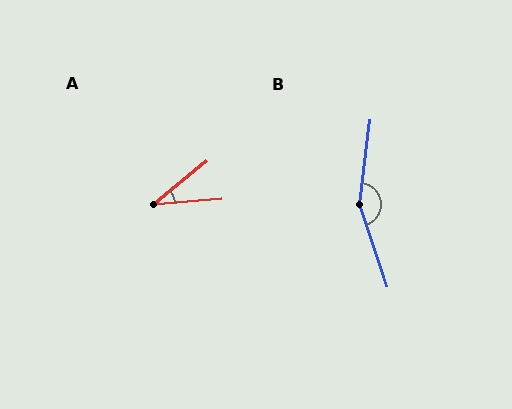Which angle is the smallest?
A, at approximately 35 degrees.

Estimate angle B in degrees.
Approximately 154 degrees.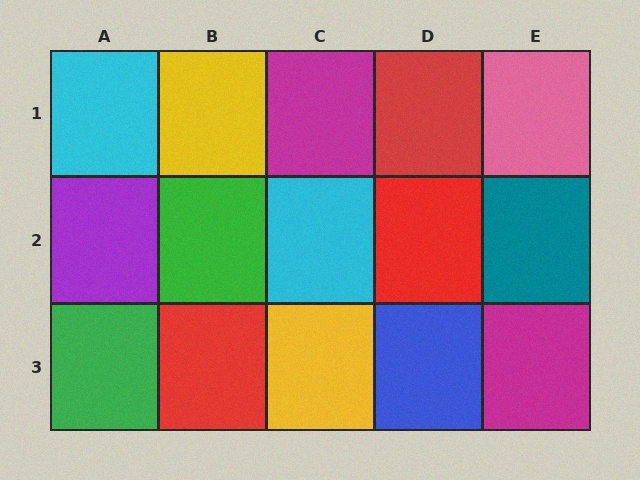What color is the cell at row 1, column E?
Pink.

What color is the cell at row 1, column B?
Yellow.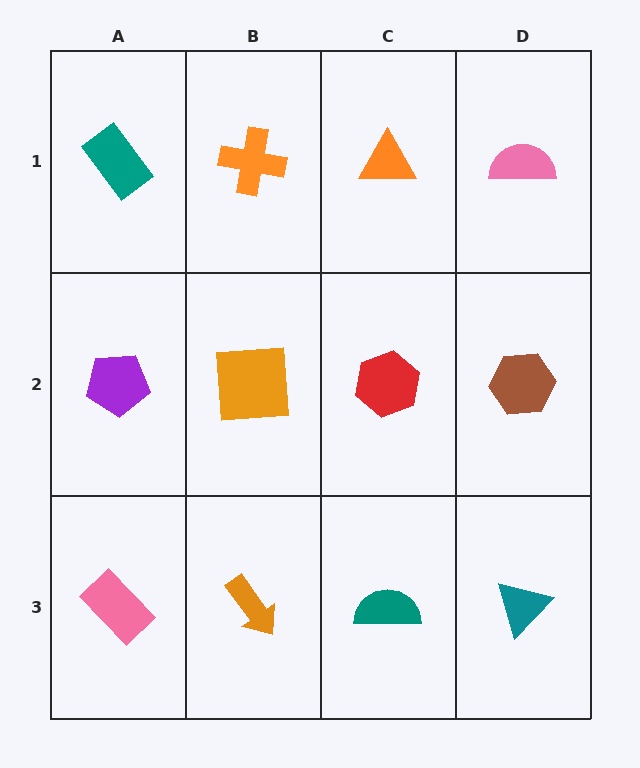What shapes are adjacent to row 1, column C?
A red hexagon (row 2, column C), an orange cross (row 1, column B), a pink semicircle (row 1, column D).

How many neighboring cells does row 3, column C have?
3.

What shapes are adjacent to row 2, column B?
An orange cross (row 1, column B), an orange arrow (row 3, column B), a purple pentagon (row 2, column A), a red hexagon (row 2, column C).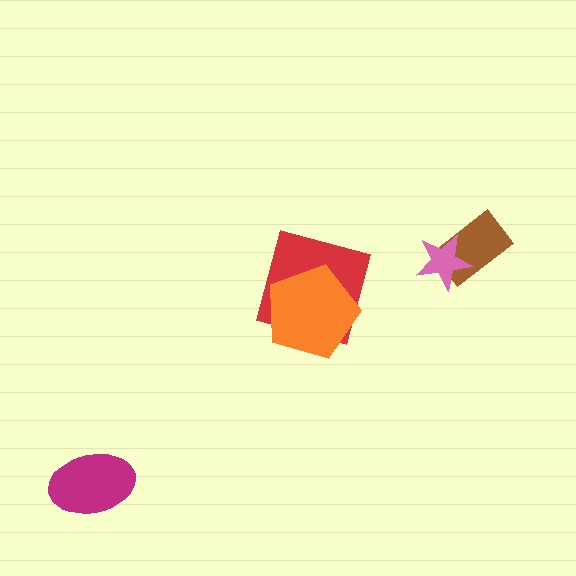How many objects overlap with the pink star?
1 object overlaps with the pink star.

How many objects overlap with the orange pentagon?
1 object overlaps with the orange pentagon.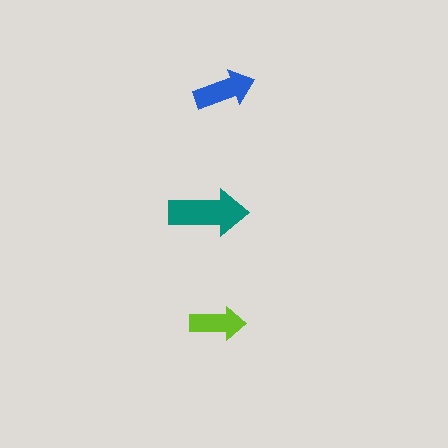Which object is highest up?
The blue arrow is topmost.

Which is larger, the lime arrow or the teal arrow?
The teal one.